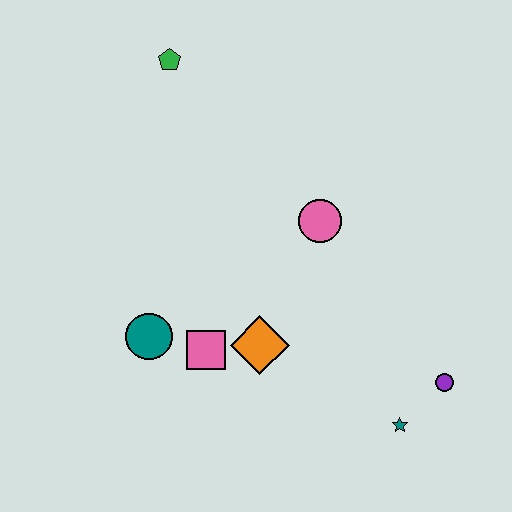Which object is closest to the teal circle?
The pink square is closest to the teal circle.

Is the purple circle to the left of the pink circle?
No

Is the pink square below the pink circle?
Yes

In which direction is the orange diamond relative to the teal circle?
The orange diamond is to the right of the teal circle.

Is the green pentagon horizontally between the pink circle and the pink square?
No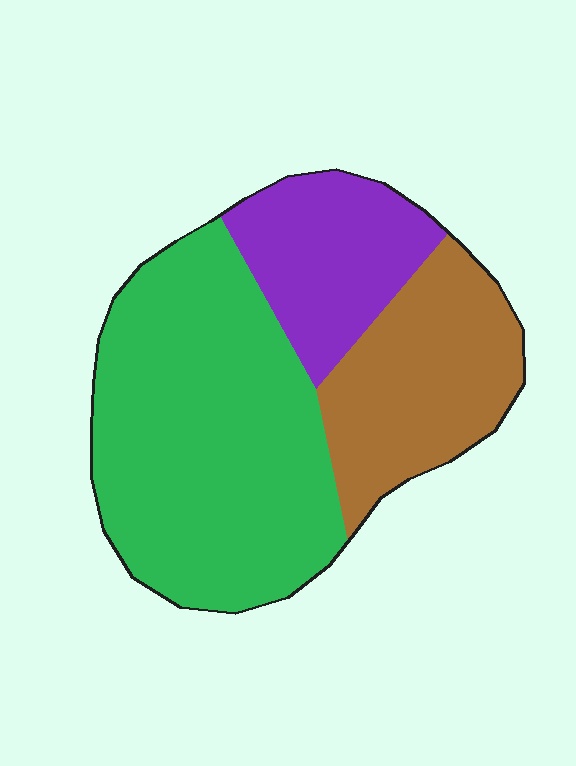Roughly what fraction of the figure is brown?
Brown covers about 25% of the figure.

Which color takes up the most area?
Green, at roughly 55%.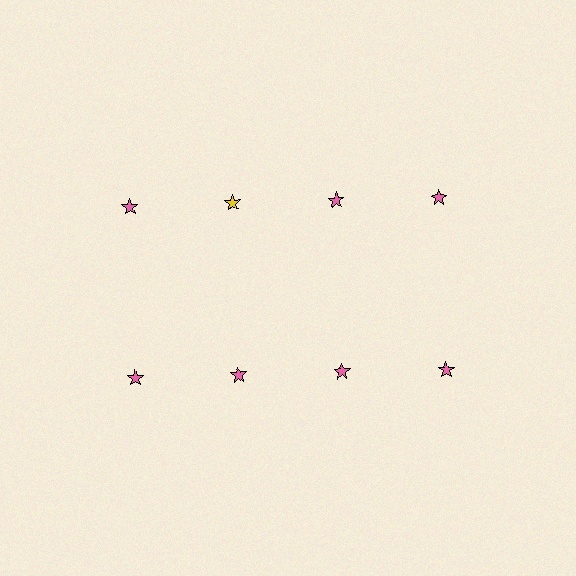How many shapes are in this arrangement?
There are 8 shapes arranged in a grid pattern.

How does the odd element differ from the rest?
It has a different color: yellow instead of pink.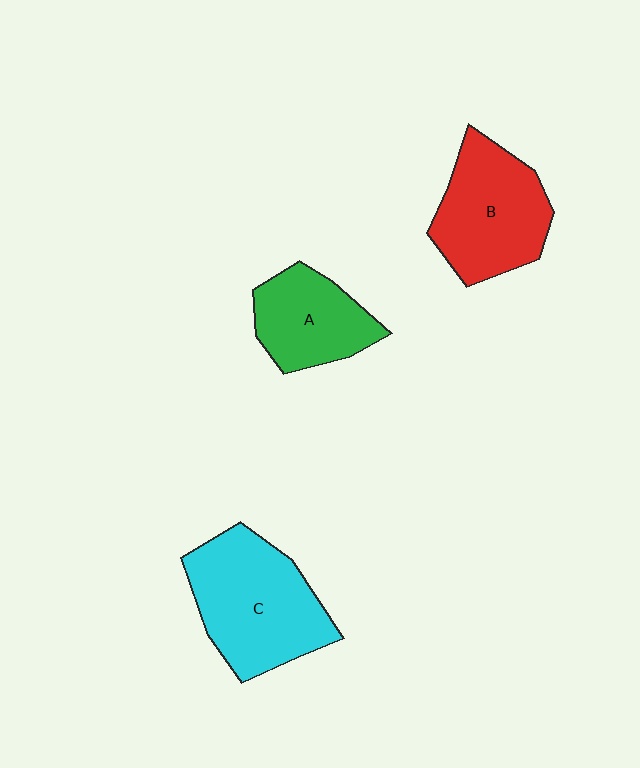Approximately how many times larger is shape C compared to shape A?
Approximately 1.5 times.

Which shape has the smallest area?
Shape A (green).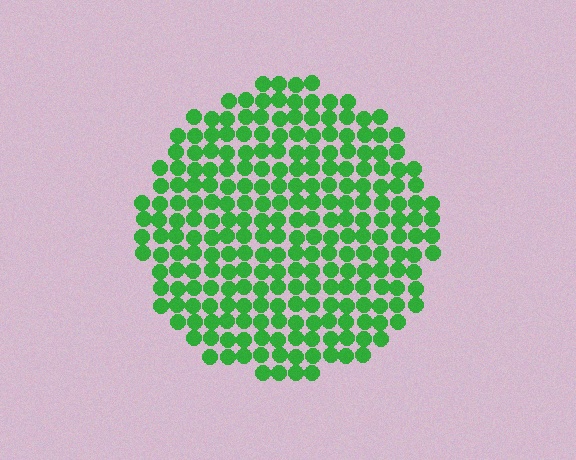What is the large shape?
The large shape is a circle.